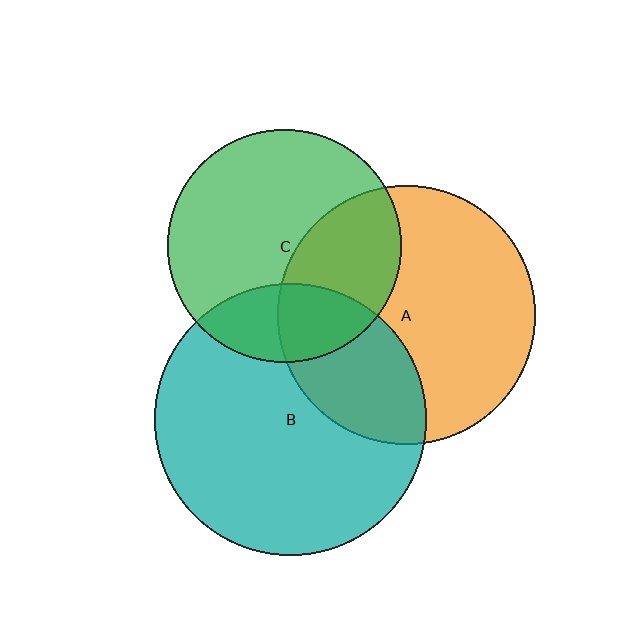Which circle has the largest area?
Circle B (teal).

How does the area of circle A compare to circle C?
Approximately 1.2 times.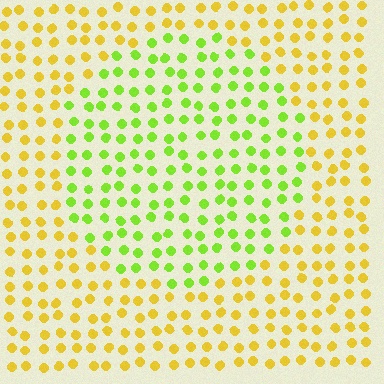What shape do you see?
I see a circle.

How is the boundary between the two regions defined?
The boundary is defined purely by a slight shift in hue (about 45 degrees). Spacing, size, and orientation are identical on both sides.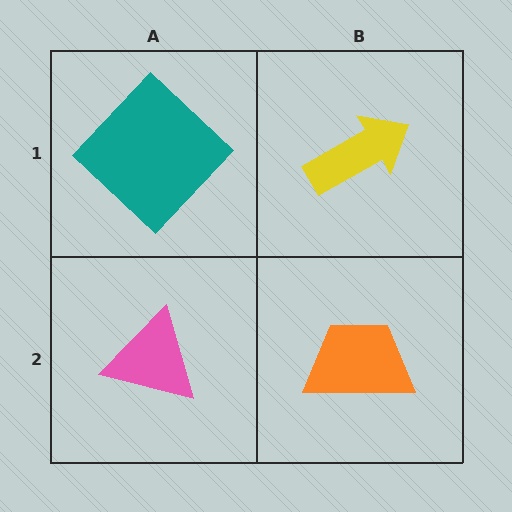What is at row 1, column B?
A yellow arrow.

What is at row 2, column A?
A pink triangle.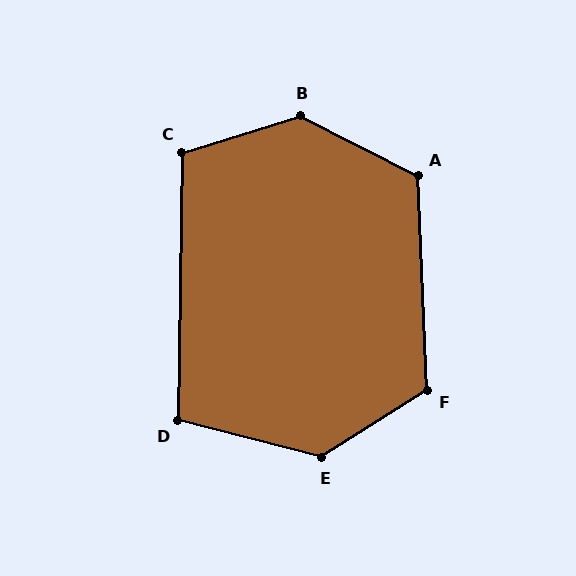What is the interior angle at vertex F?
Approximately 120 degrees (obtuse).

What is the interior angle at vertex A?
Approximately 119 degrees (obtuse).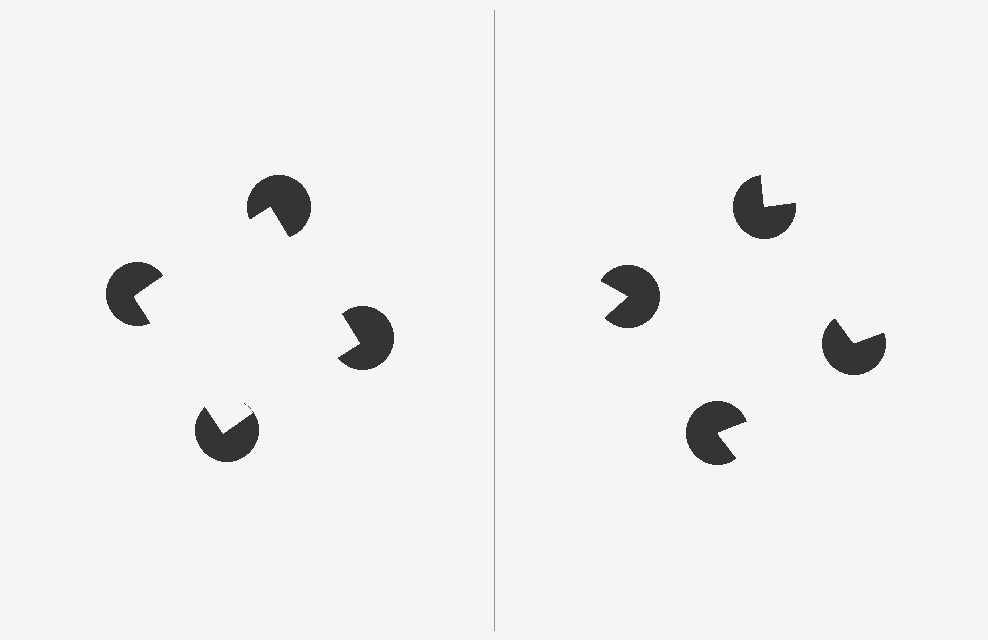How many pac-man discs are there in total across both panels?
8 — 4 on each side.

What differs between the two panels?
The pac-man discs are positioned identically on both sides; only the wedge orientations differ. On the left they align to a square; on the right they are misaligned.